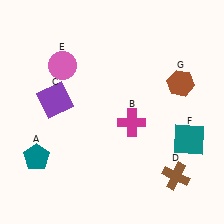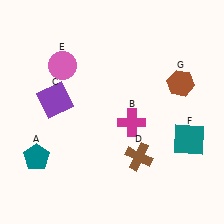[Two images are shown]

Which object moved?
The brown cross (D) moved left.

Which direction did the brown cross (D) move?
The brown cross (D) moved left.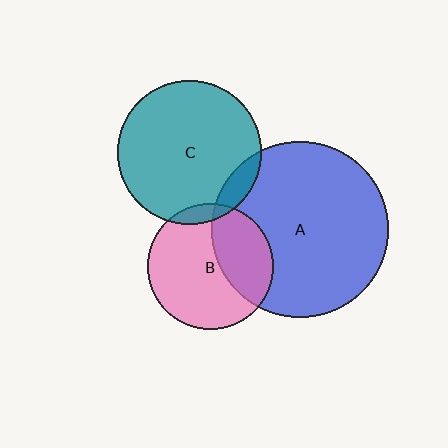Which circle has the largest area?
Circle A (blue).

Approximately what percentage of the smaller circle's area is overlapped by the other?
Approximately 10%.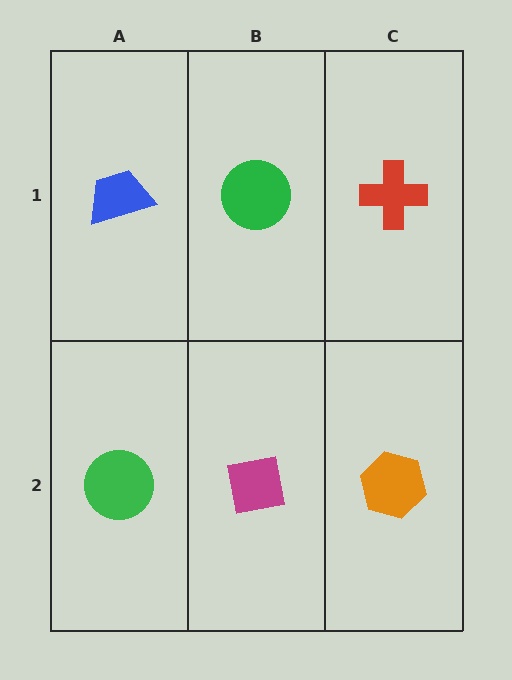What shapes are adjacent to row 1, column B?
A magenta square (row 2, column B), a blue trapezoid (row 1, column A), a red cross (row 1, column C).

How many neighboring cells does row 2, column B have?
3.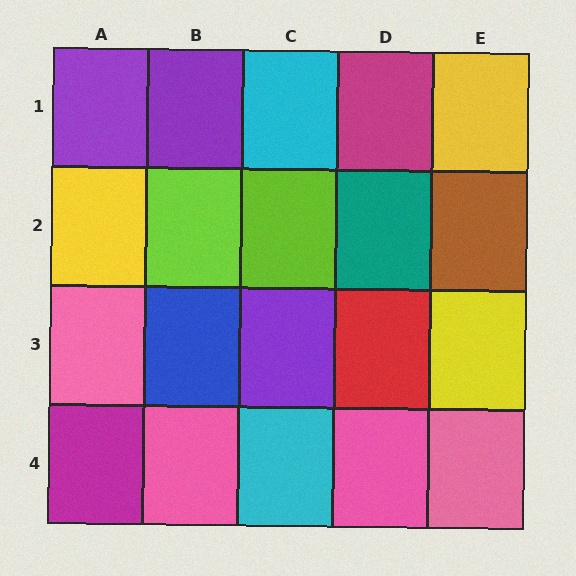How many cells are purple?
3 cells are purple.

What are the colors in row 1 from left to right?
Purple, purple, cyan, magenta, yellow.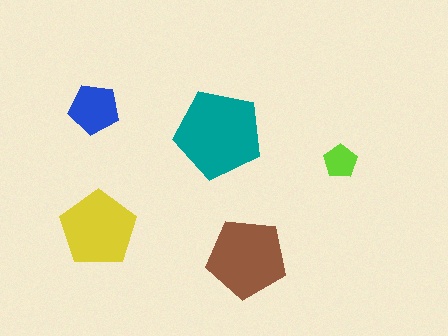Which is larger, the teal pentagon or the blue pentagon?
The teal one.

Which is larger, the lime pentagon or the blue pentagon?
The blue one.